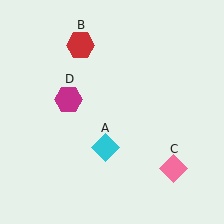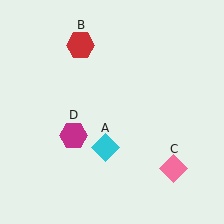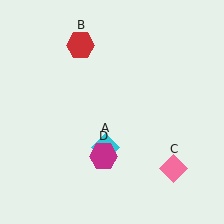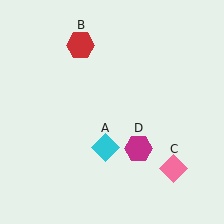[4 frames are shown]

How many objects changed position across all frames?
1 object changed position: magenta hexagon (object D).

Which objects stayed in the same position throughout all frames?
Cyan diamond (object A) and red hexagon (object B) and pink diamond (object C) remained stationary.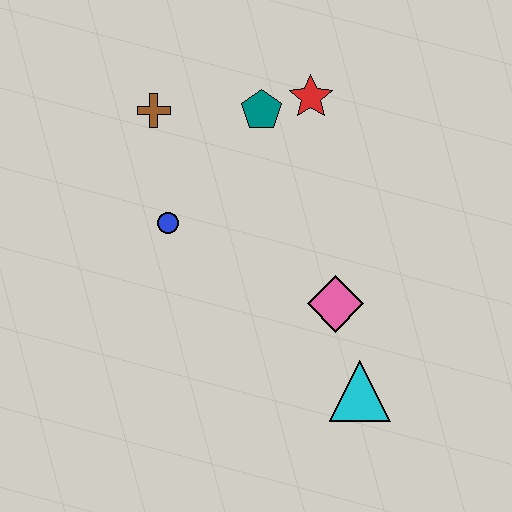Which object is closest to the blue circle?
The brown cross is closest to the blue circle.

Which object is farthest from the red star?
The cyan triangle is farthest from the red star.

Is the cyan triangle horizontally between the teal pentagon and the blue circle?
No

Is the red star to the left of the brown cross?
No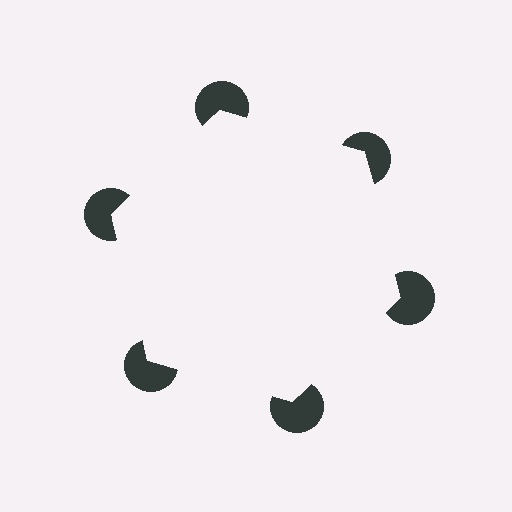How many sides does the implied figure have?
6 sides.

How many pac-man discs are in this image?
There are 6 — one at each vertex of the illusory hexagon.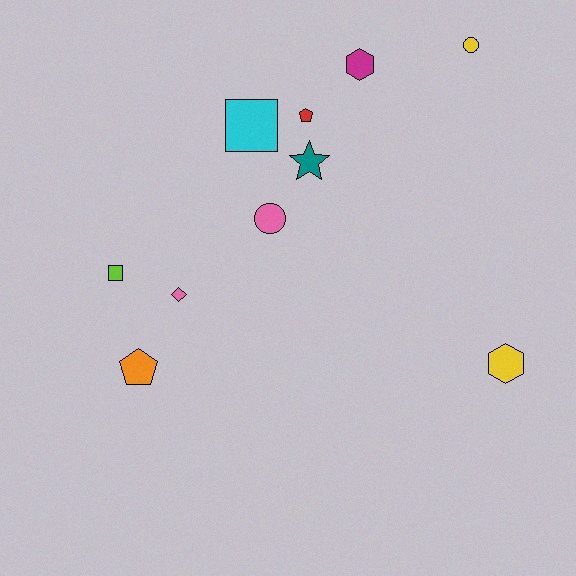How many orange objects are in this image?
There is 1 orange object.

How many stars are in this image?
There is 1 star.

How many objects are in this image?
There are 10 objects.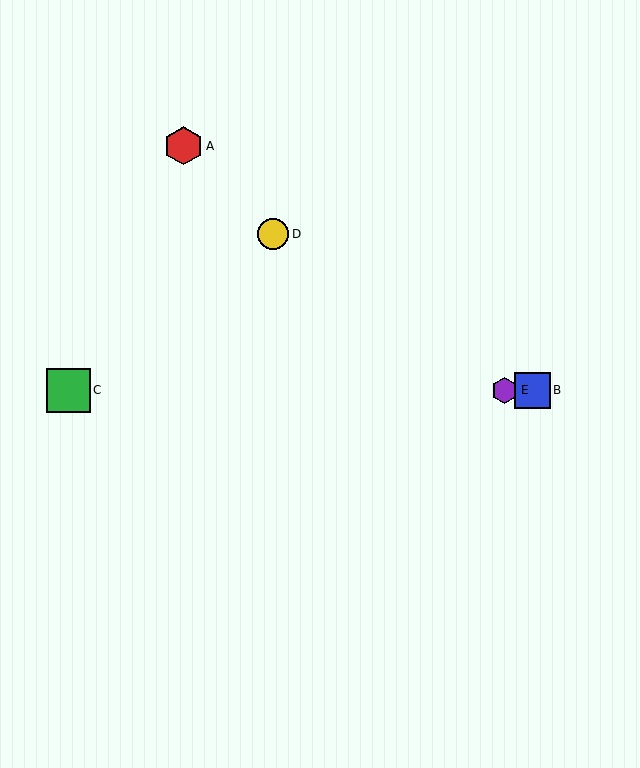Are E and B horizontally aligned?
Yes, both are at y≈390.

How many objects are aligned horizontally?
3 objects (B, C, E) are aligned horizontally.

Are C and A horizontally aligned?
No, C is at y≈390 and A is at y≈146.